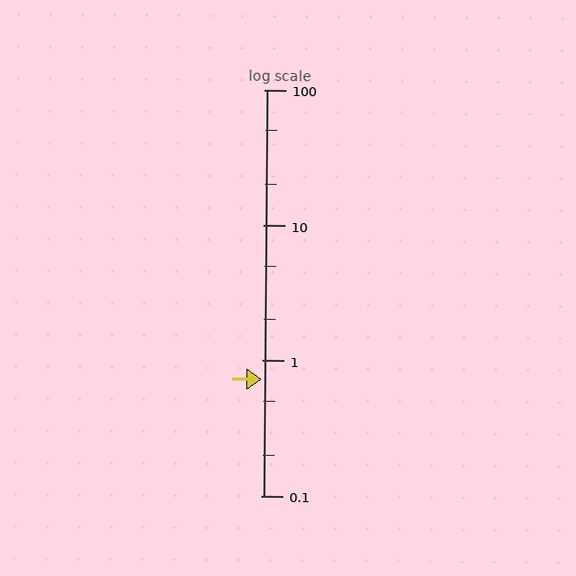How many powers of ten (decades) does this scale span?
The scale spans 3 decades, from 0.1 to 100.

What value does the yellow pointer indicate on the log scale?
The pointer indicates approximately 0.72.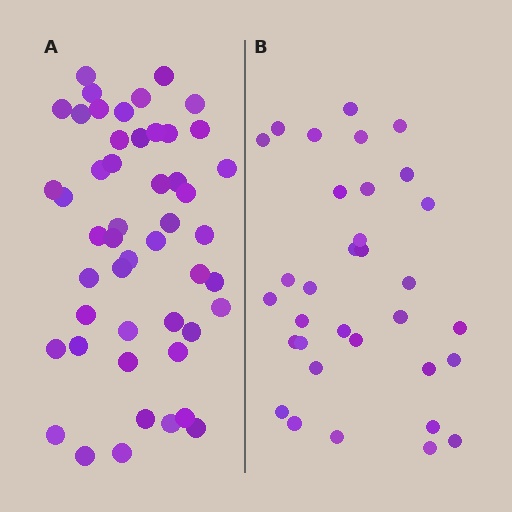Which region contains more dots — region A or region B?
Region A (the left region) has more dots.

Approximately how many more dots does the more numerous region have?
Region A has approximately 15 more dots than region B.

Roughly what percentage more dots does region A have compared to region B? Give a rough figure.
About 50% more.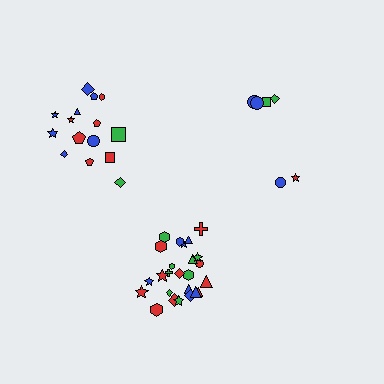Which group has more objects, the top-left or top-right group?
The top-left group.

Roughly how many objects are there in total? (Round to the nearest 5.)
Roughly 45 objects in total.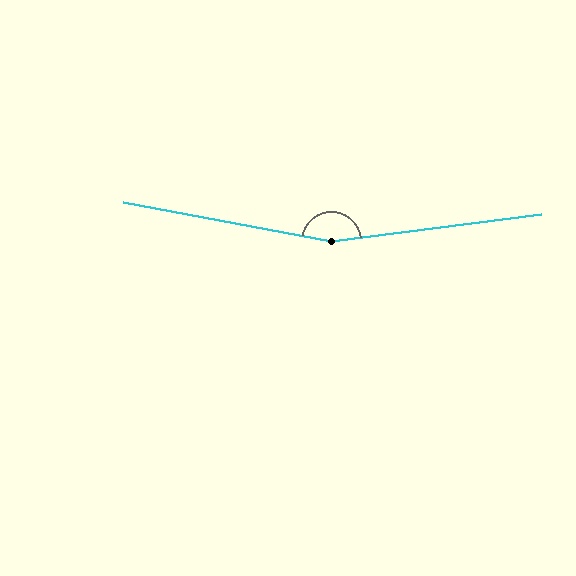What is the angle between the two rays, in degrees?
Approximately 162 degrees.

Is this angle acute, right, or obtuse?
It is obtuse.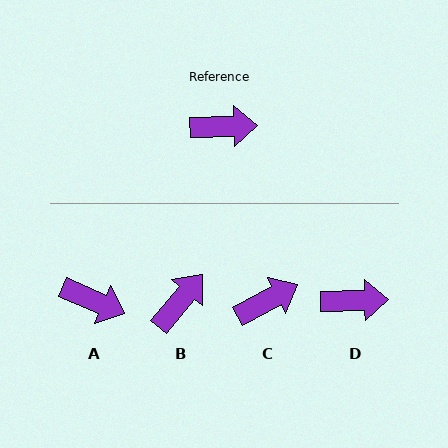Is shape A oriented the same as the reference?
No, it is off by about 24 degrees.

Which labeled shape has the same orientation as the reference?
D.